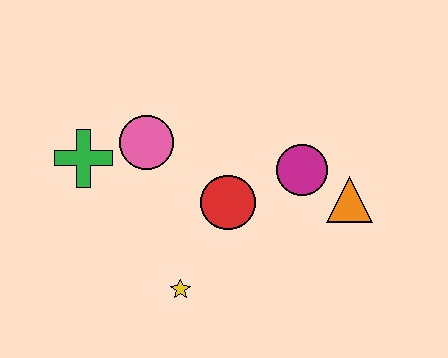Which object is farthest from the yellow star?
The orange triangle is farthest from the yellow star.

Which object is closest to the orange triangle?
The magenta circle is closest to the orange triangle.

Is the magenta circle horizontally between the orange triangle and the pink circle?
Yes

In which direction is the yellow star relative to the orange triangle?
The yellow star is to the left of the orange triangle.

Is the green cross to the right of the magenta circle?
No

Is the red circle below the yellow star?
No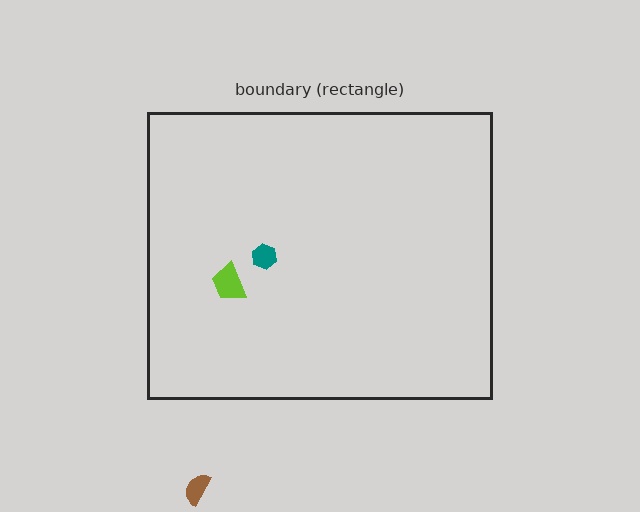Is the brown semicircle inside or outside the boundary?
Outside.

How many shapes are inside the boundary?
2 inside, 1 outside.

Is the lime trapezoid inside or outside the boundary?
Inside.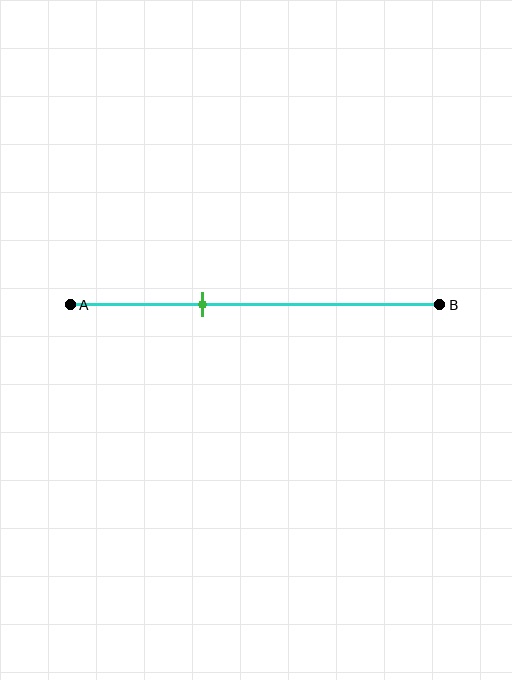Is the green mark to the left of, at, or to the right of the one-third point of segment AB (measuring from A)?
The green mark is approximately at the one-third point of segment AB.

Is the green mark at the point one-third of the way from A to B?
Yes, the mark is approximately at the one-third point.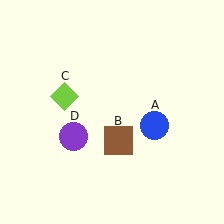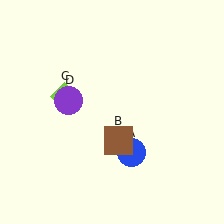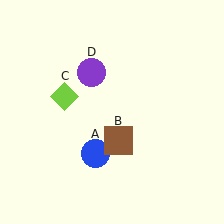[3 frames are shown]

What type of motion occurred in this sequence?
The blue circle (object A), purple circle (object D) rotated clockwise around the center of the scene.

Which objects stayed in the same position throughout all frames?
Brown square (object B) and lime diamond (object C) remained stationary.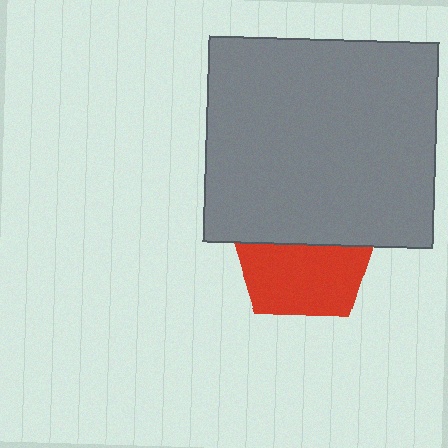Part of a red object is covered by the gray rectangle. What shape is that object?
It is a pentagon.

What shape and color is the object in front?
The object in front is a gray rectangle.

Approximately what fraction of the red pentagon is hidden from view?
Roughly 47% of the red pentagon is hidden behind the gray rectangle.